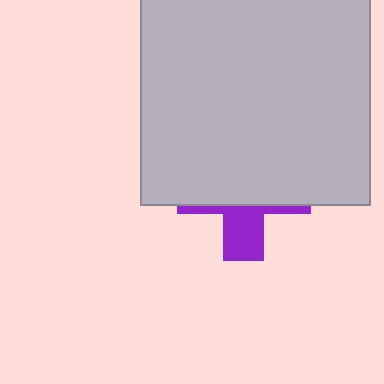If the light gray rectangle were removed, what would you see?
You would see the complete purple cross.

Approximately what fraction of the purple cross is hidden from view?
Roughly 67% of the purple cross is hidden behind the light gray rectangle.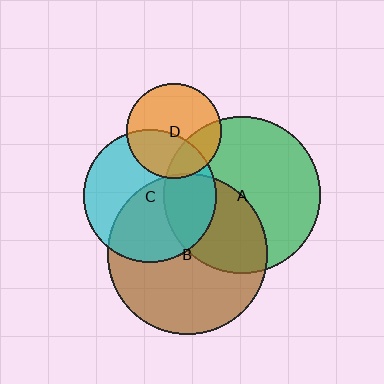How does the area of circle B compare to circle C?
Approximately 1.4 times.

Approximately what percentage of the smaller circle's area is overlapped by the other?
Approximately 30%.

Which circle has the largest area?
Circle B (brown).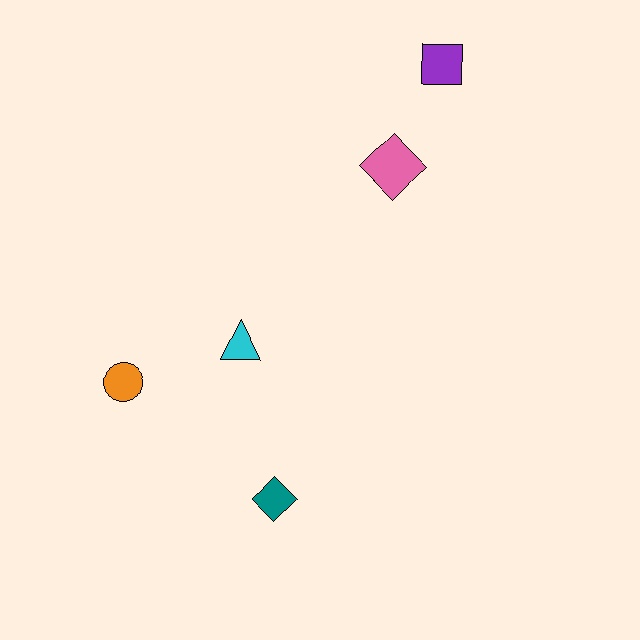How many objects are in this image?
There are 5 objects.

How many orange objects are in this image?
There is 1 orange object.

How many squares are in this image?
There is 1 square.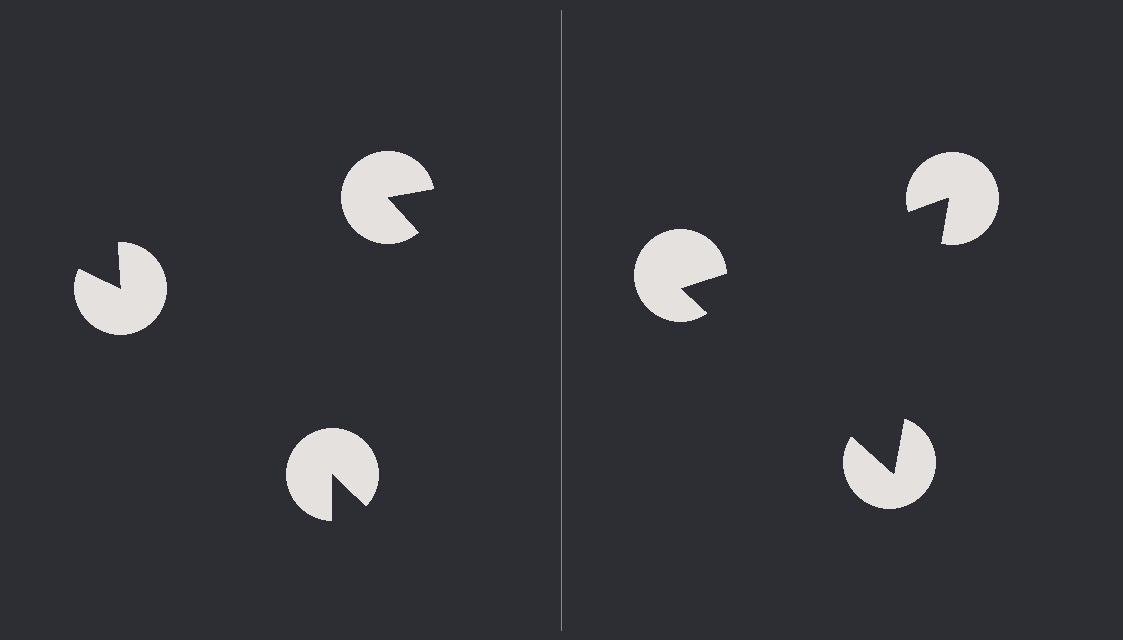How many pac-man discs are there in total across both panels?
6 — 3 on each side.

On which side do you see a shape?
An illusory triangle appears on the right side. On the left side the wedge cuts are rotated, so no coherent shape forms.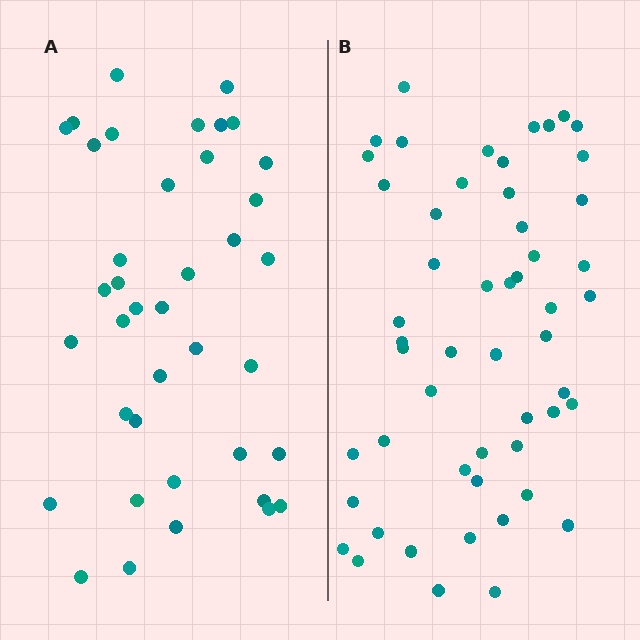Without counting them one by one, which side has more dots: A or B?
Region B (the right region) has more dots.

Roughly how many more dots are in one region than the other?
Region B has approximately 15 more dots than region A.